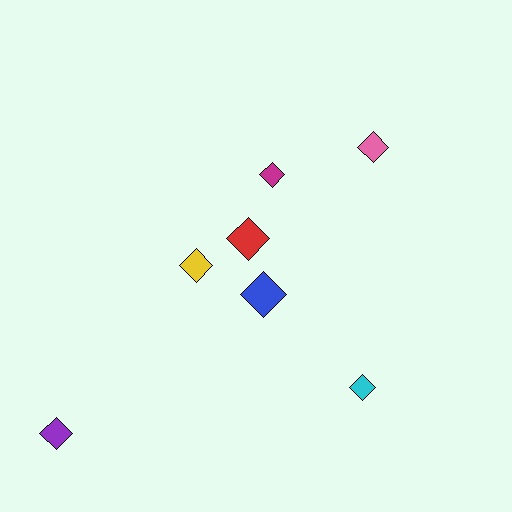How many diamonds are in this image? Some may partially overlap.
There are 7 diamonds.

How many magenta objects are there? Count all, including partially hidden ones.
There is 1 magenta object.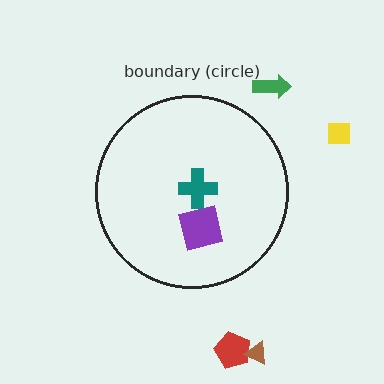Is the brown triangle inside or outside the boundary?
Outside.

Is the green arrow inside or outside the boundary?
Outside.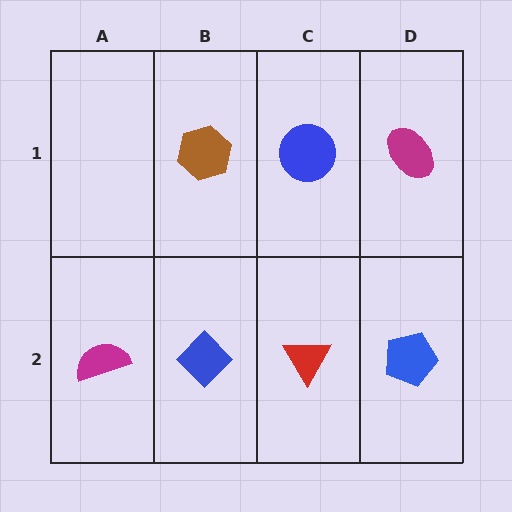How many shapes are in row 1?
3 shapes.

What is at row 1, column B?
A brown hexagon.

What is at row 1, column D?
A magenta ellipse.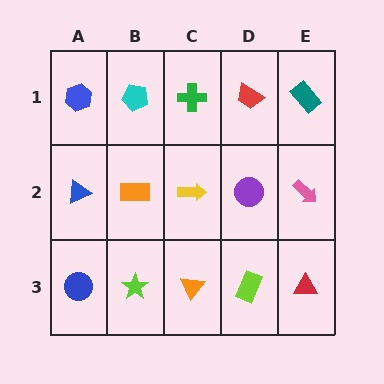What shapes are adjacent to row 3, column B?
An orange rectangle (row 2, column B), a blue circle (row 3, column A), an orange triangle (row 3, column C).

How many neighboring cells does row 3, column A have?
2.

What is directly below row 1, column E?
A pink arrow.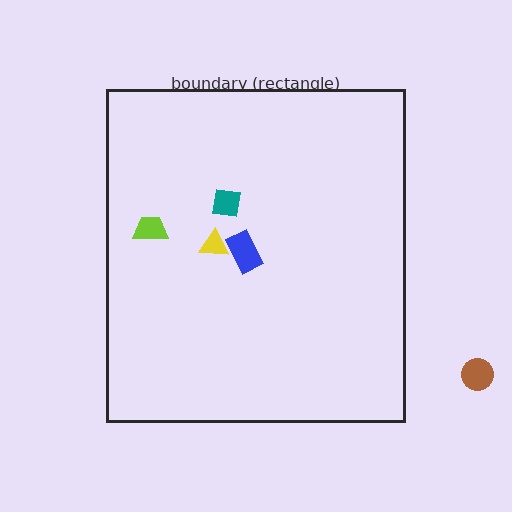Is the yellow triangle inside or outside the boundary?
Inside.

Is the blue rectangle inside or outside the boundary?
Inside.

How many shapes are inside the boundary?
4 inside, 1 outside.